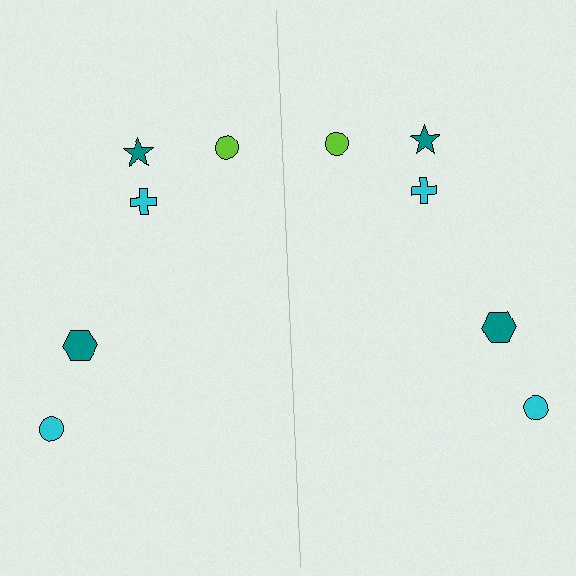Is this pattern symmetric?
Yes, this pattern has bilateral (reflection) symmetry.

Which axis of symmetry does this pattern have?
The pattern has a vertical axis of symmetry running through the center of the image.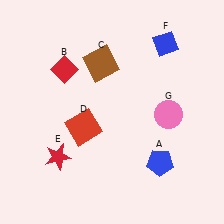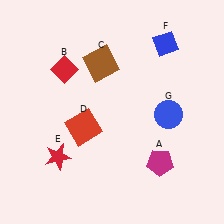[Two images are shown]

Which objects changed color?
A changed from blue to magenta. G changed from pink to blue.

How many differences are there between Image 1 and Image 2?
There are 2 differences between the two images.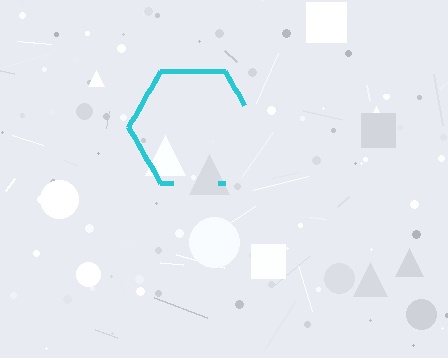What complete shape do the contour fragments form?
The contour fragments form a hexagon.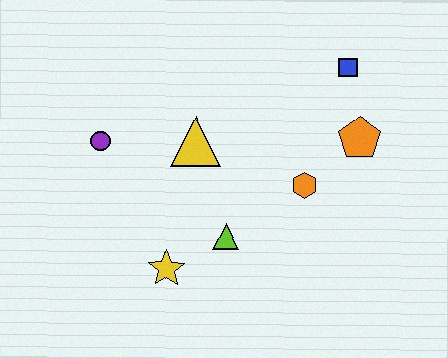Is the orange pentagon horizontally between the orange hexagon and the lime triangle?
No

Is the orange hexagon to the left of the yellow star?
No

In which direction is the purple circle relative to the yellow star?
The purple circle is above the yellow star.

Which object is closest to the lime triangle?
The yellow star is closest to the lime triangle.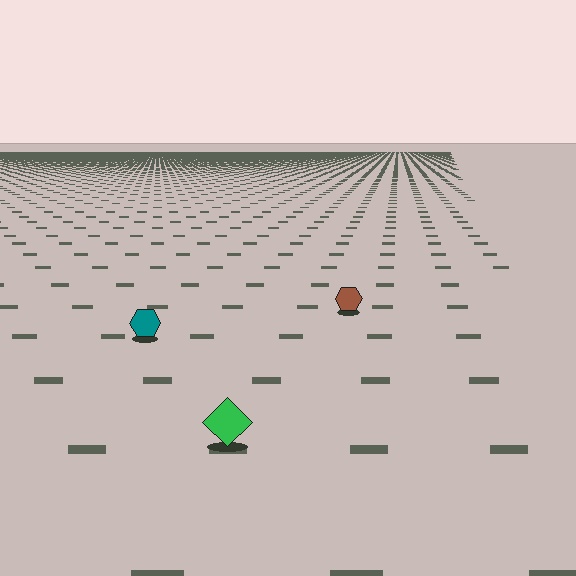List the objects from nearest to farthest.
From nearest to farthest: the green diamond, the teal hexagon, the brown hexagon.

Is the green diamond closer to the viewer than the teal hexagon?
Yes. The green diamond is closer — you can tell from the texture gradient: the ground texture is coarser near it.